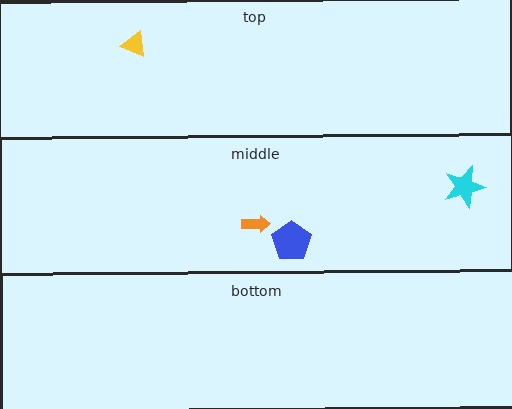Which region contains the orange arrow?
The middle region.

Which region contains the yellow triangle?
The top region.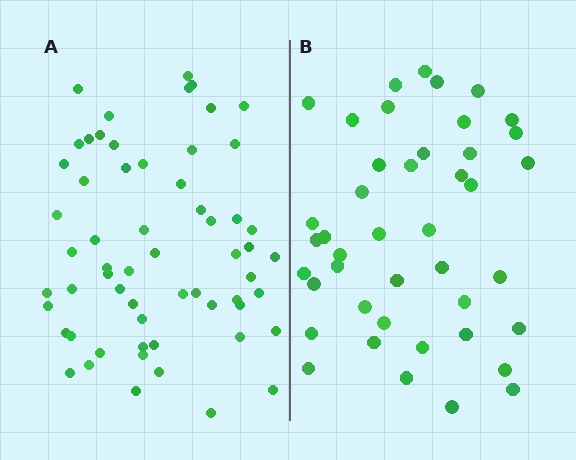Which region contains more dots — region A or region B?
Region A (the left region) has more dots.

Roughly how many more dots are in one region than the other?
Region A has approximately 15 more dots than region B.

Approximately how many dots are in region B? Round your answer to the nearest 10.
About 40 dots. (The exact count is 43, which rounds to 40.)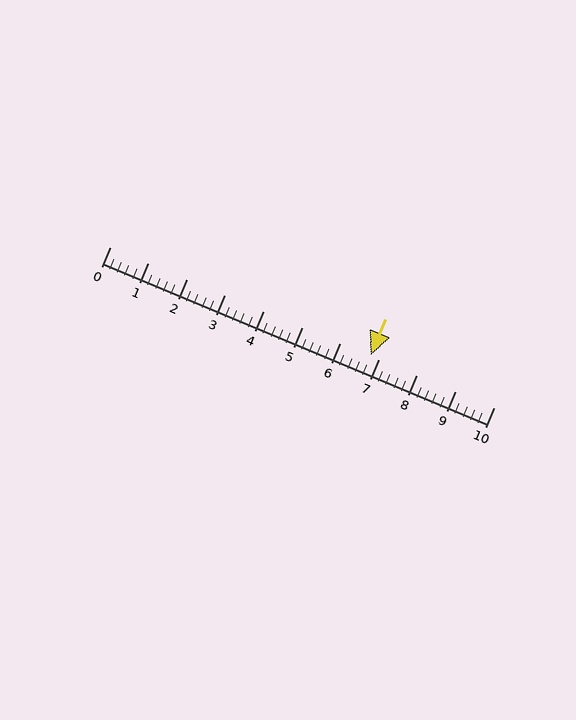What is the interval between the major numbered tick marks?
The major tick marks are spaced 1 units apart.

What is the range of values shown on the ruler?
The ruler shows values from 0 to 10.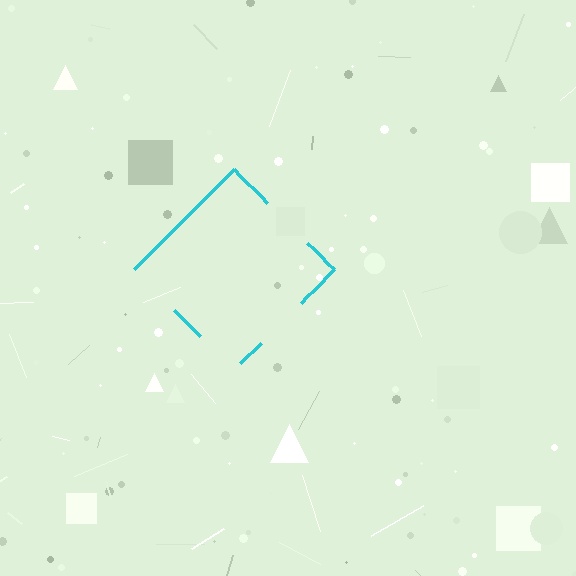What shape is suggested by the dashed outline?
The dashed outline suggests a diamond.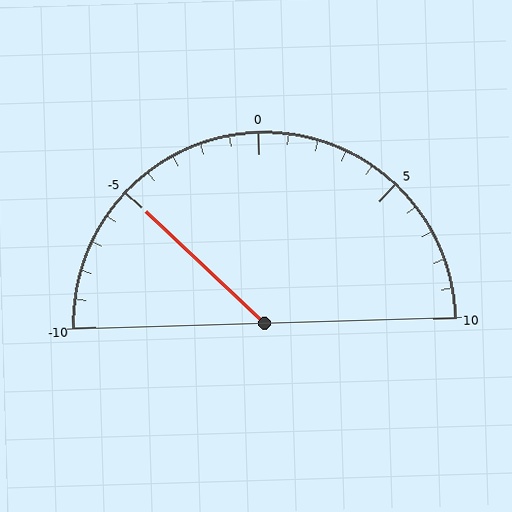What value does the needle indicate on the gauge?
The needle indicates approximately -5.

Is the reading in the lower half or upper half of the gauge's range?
The reading is in the lower half of the range (-10 to 10).